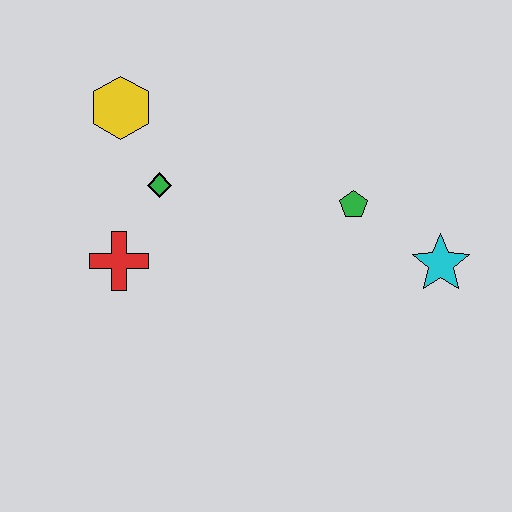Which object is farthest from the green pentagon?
The yellow hexagon is farthest from the green pentagon.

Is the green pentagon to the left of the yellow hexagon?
No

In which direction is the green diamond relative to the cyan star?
The green diamond is to the left of the cyan star.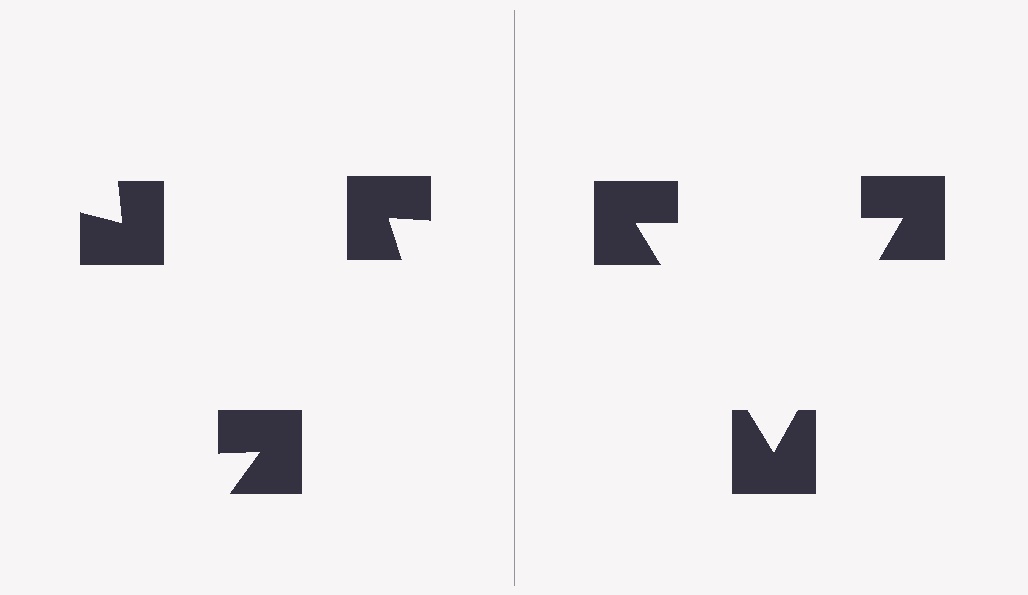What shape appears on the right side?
An illusory triangle.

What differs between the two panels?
The notched squares are positioned identically on both sides; only the wedge orientations differ. On the right they align to a triangle; on the left they are misaligned.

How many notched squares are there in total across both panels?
6 — 3 on each side.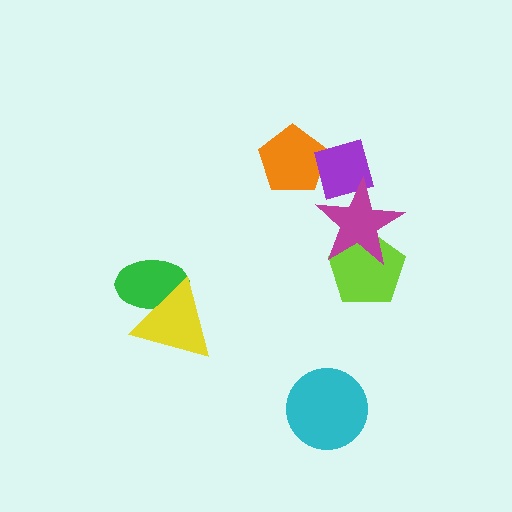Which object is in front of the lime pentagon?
The magenta star is in front of the lime pentagon.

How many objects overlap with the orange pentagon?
1 object overlaps with the orange pentagon.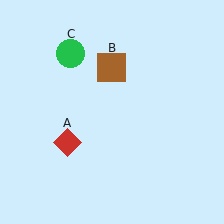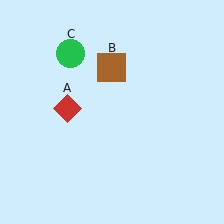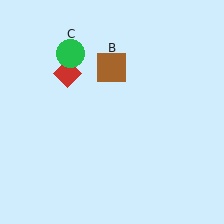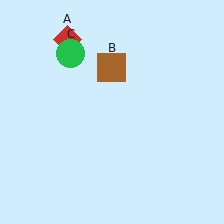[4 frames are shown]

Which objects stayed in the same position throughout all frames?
Brown square (object B) and green circle (object C) remained stationary.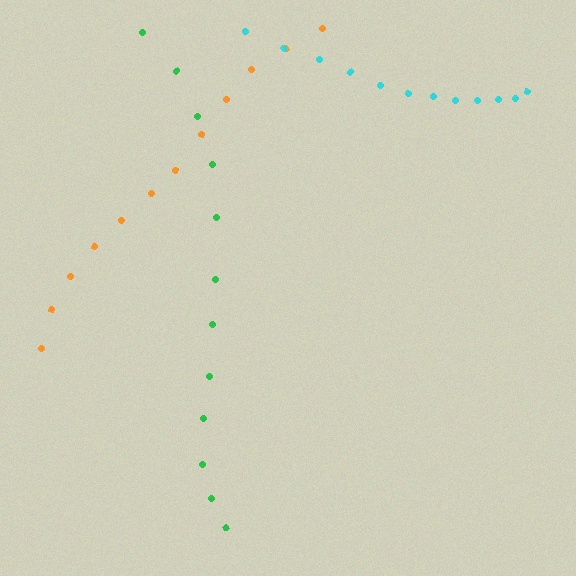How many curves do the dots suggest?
There are 3 distinct paths.